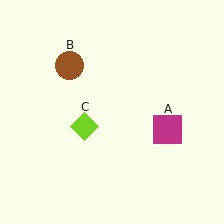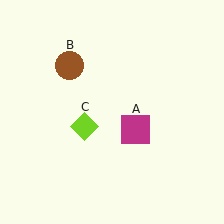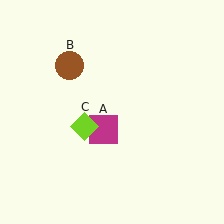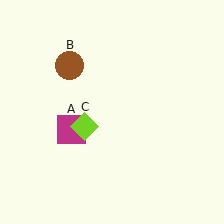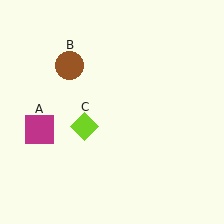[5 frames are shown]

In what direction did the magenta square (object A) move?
The magenta square (object A) moved left.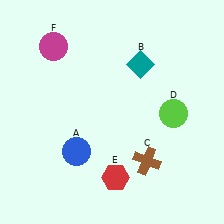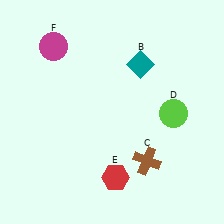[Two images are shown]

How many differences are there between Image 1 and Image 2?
There is 1 difference between the two images.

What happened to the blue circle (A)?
The blue circle (A) was removed in Image 2. It was in the bottom-left area of Image 1.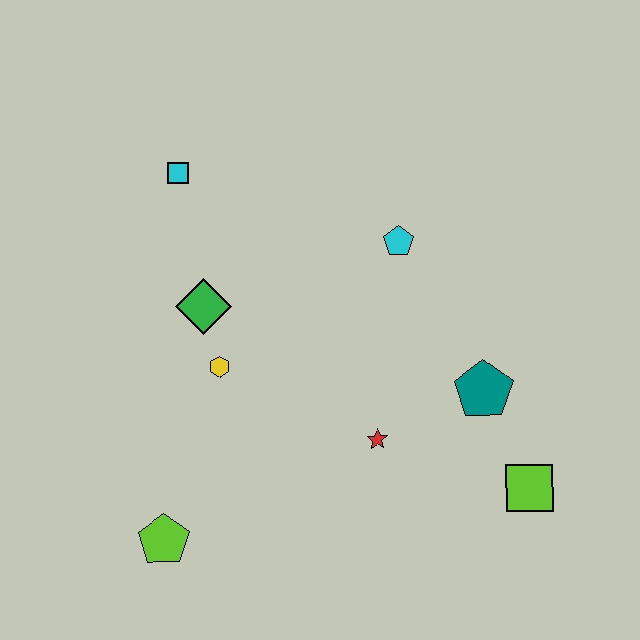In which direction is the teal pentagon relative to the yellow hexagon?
The teal pentagon is to the right of the yellow hexagon.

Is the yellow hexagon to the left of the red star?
Yes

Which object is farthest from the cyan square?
The lime square is farthest from the cyan square.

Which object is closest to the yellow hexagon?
The green diamond is closest to the yellow hexagon.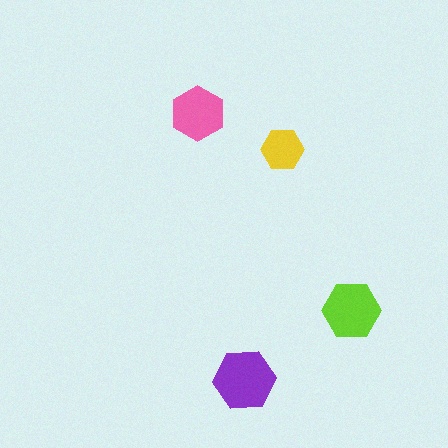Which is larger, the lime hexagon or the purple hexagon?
The purple one.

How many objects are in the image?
There are 4 objects in the image.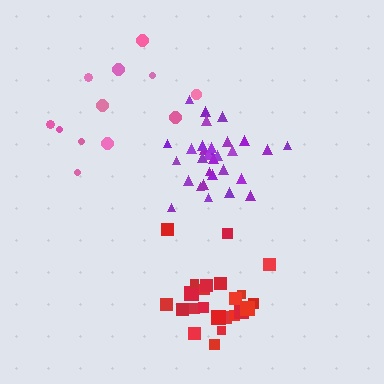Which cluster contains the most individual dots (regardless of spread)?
Purple (31).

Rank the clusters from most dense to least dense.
red, purple, pink.